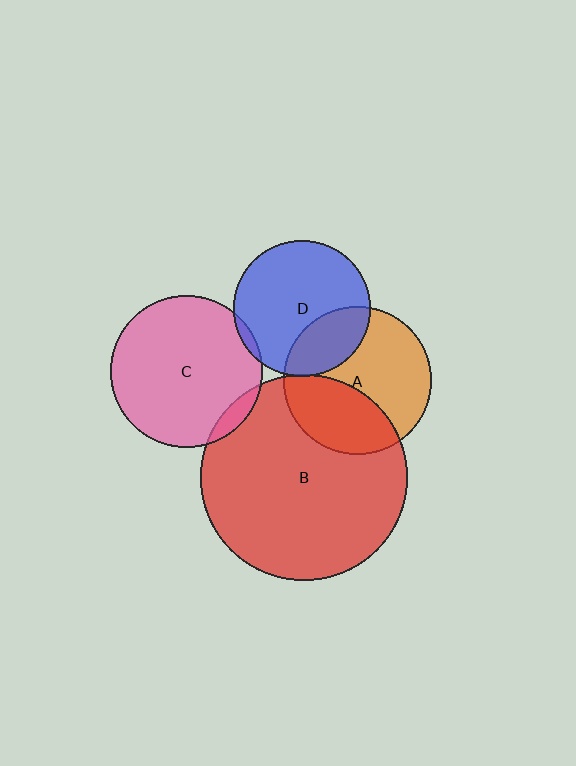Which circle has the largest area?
Circle B (red).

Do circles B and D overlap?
Yes.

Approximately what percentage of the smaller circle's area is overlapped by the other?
Approximately 5%.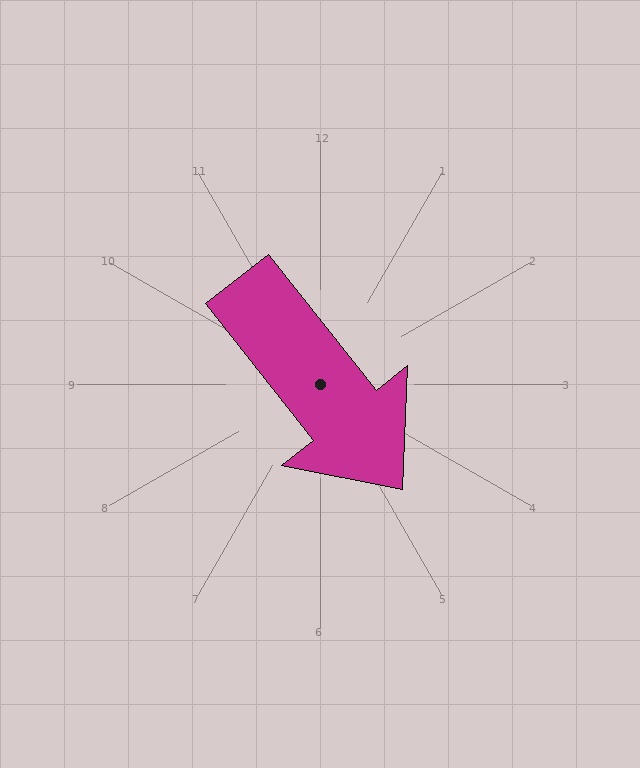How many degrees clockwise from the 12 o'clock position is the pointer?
Approximately 142 degrees.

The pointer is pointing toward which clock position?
Roughly 5 o'clock.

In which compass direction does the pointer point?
Southeast.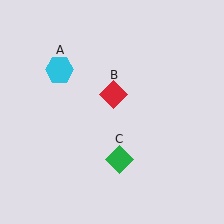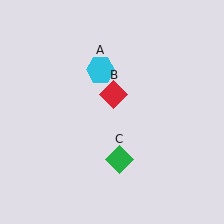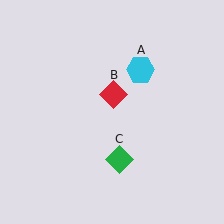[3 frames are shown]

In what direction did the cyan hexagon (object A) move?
The cyan hexagon (object A) moved right.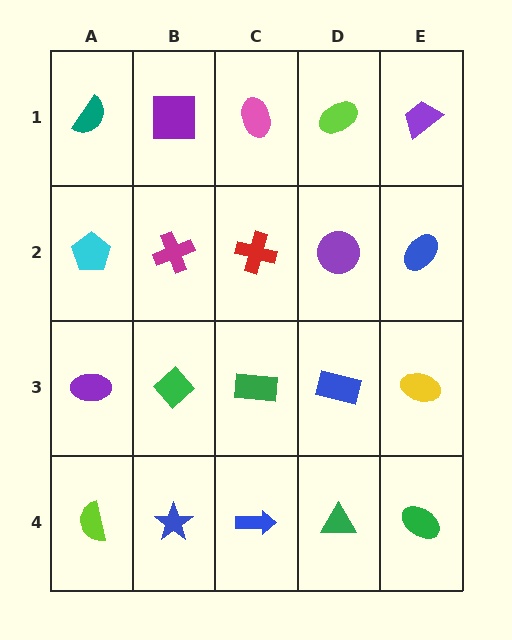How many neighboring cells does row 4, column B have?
3.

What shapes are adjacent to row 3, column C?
A red cross (row 2, column C), a blue arrow (row 4, column C), a green diamond (row 3, column B), a blue rectangle (row 3, column D).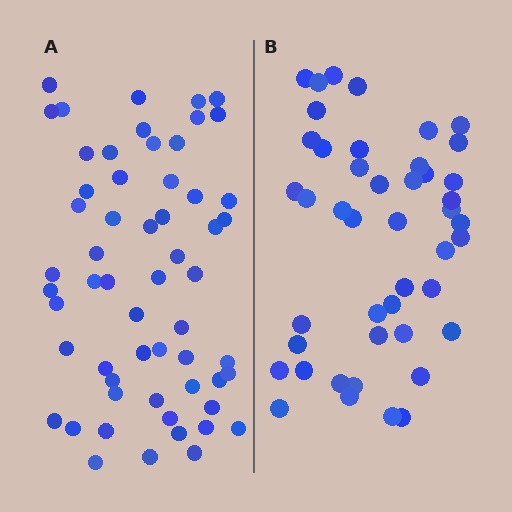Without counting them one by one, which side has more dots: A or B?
Region A (the left region) has more dots.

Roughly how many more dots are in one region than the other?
Region A has approximately 15 more dots than region B.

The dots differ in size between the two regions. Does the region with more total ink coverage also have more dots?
No. Region B has more total ink coverage because its dots are larger, but region A actually contains more individual dots. Total area can be misleading — the number of items is what matters here.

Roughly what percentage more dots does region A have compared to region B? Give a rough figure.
About 30% more.